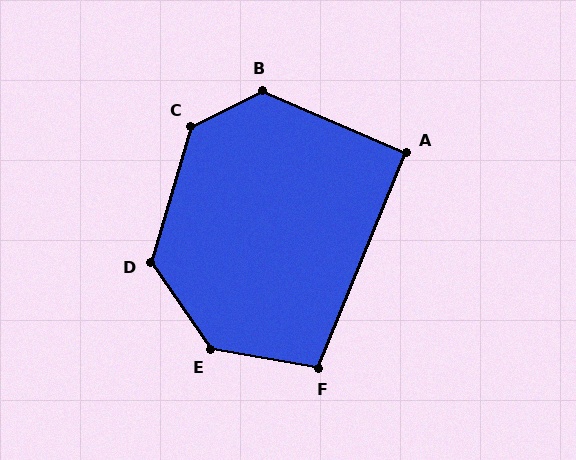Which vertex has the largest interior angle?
E, at approximately 136 degrees.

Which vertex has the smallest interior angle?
A, at approximately 91 degrees.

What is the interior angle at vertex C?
Approximately 133 degrees (obtuse).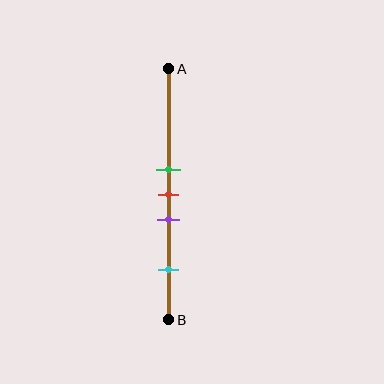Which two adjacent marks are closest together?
The green and red marks are the closest adjacent pair.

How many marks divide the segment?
There are 4 marks dividing the segment.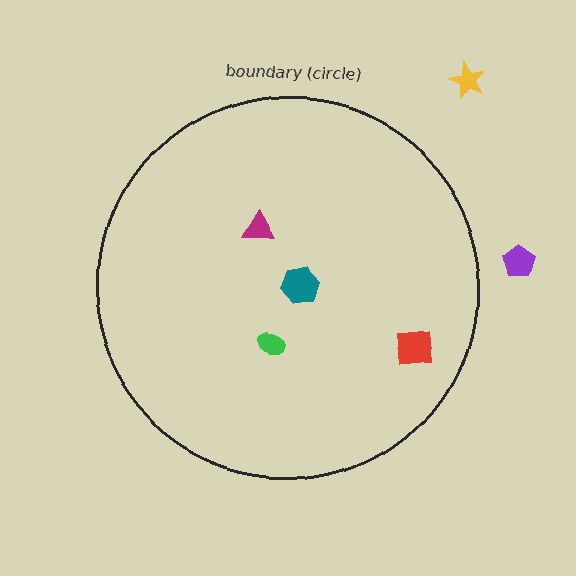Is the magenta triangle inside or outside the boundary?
Inside.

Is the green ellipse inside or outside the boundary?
Inside.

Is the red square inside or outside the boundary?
Inside.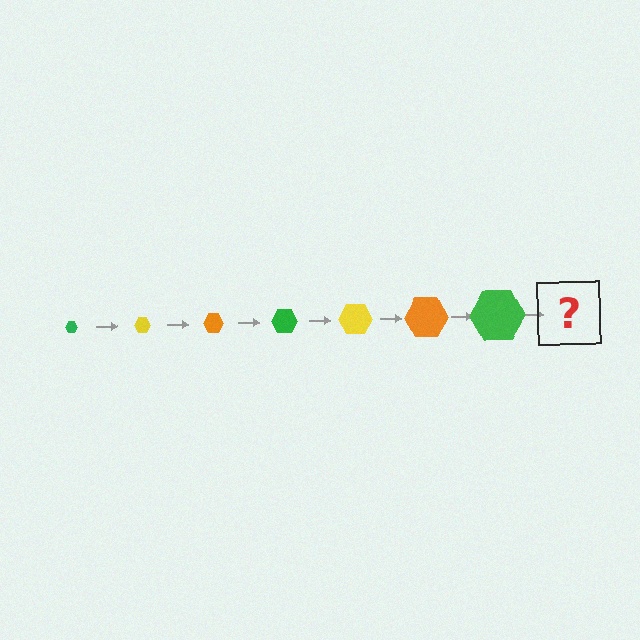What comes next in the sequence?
The next element should be a yellow hexagon, larger than the previous one.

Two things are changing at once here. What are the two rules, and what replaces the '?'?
The two rules are that the hexagon grows larger each step and the color cycles through green, yellow, and orange. The '?' should be a yellow hexagon, larger than the previous one.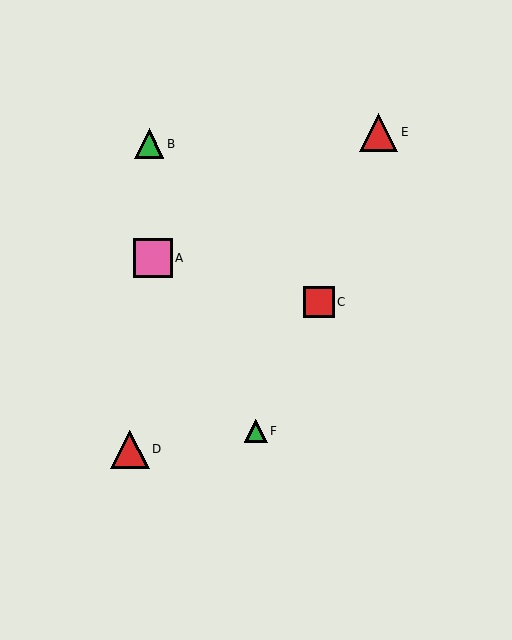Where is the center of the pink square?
The center of the pink square is at (153, 258).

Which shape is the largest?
The pink square (labeled A) is the largest.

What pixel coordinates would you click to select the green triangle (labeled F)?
Click at (256, 431) to select the green triangle F.